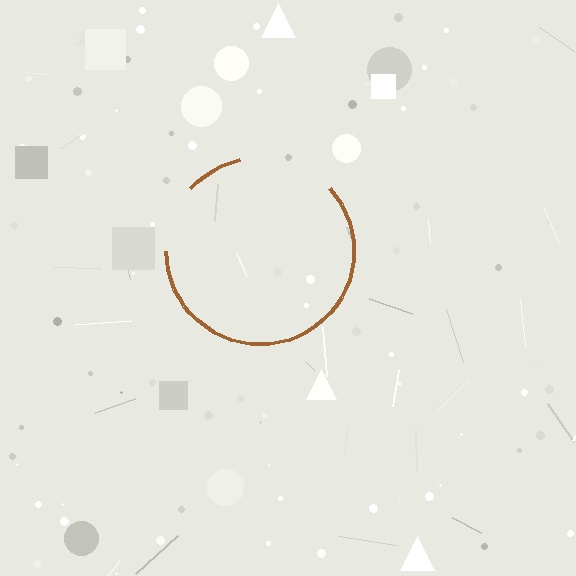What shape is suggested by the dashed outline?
The dashed outline suggests a circle.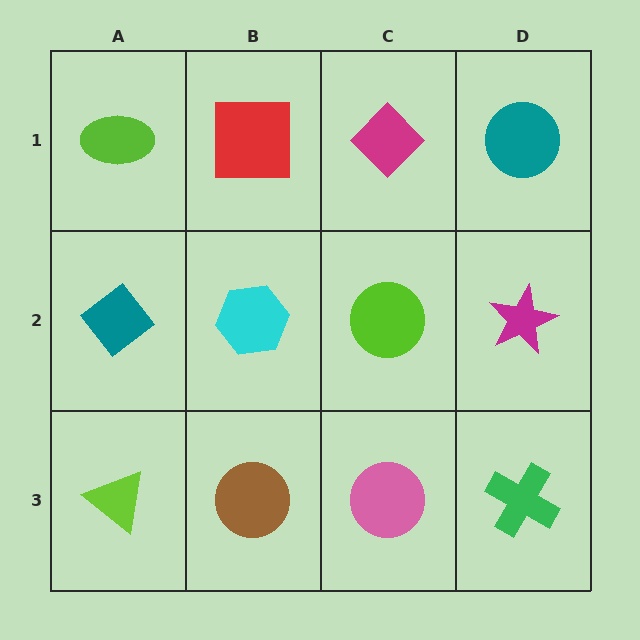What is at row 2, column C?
A lime circle.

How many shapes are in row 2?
4 shapes.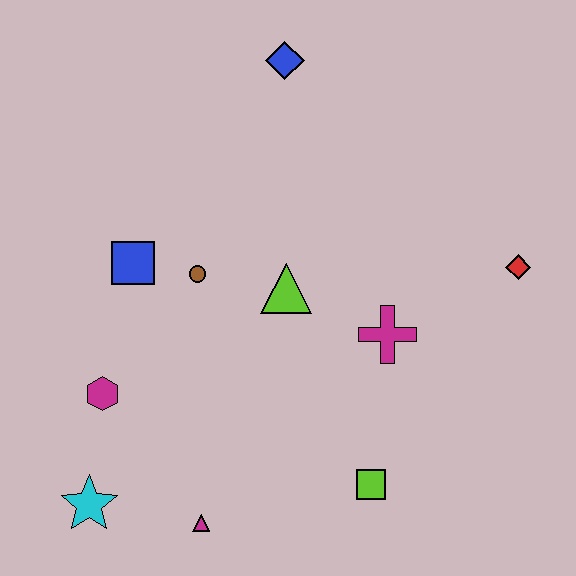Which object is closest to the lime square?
The magenta cross is closest to the lime square.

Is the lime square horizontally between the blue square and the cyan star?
No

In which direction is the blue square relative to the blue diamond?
The blue square is below the blue diamond.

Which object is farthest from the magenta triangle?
The blue diamond is farthest from the magenta triangle.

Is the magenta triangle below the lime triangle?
Yes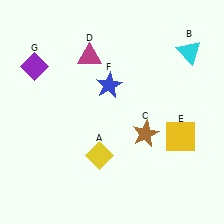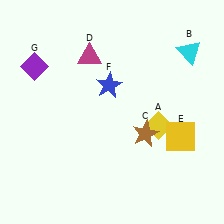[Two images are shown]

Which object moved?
The yellow diamond (A) moved right.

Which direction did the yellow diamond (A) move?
The yellow diamond (A) moved right.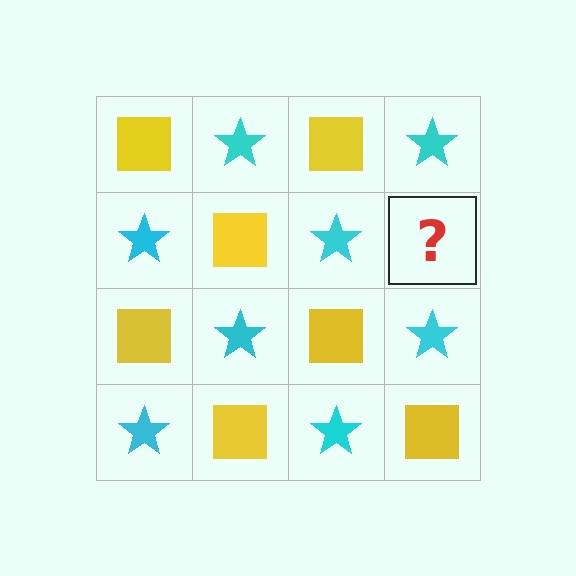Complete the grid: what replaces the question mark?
The question mark should be replaced with a yellow square.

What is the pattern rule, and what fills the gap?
The rule is that it alternates yellow square and cyan star in a checkerboard pattern. The gap should be filled with a yellow square.